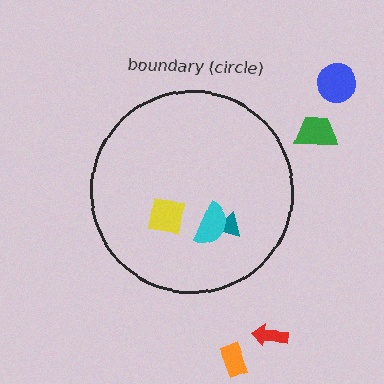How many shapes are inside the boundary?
3 inside, 4 outside.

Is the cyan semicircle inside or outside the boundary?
Inside.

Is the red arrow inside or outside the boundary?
Outside.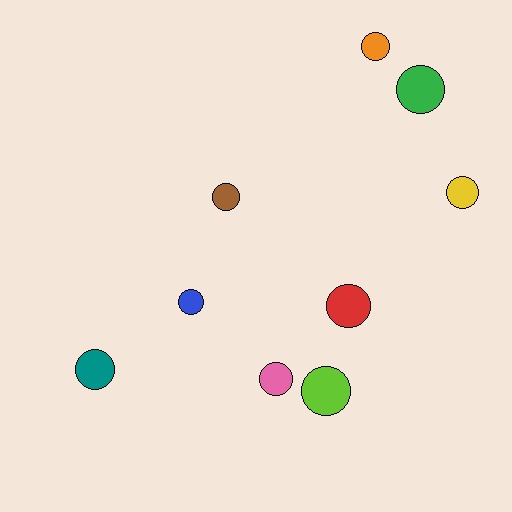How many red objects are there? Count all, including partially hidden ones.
There is 1 red object.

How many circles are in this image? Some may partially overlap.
There are 9 circles.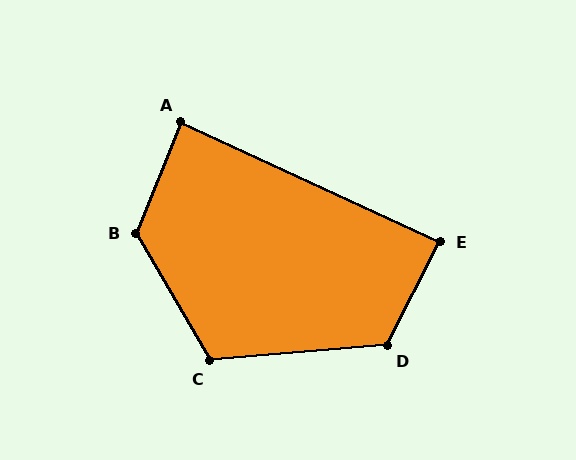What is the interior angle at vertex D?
Approximately 122 degrees (obtuse).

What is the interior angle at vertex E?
Approximately 88 degrees (approximately right).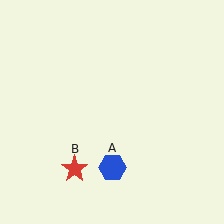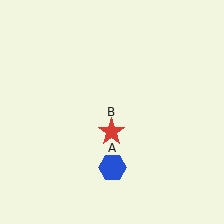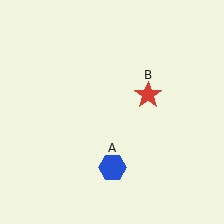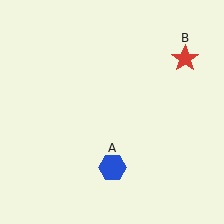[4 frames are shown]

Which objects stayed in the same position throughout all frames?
Blue hexagon (object A) remained stationary.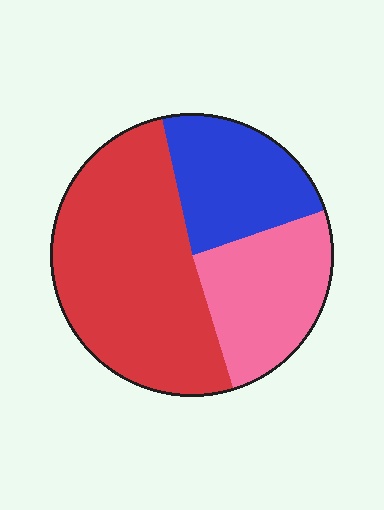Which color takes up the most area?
Red, at roughly 50%.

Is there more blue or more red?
Red.